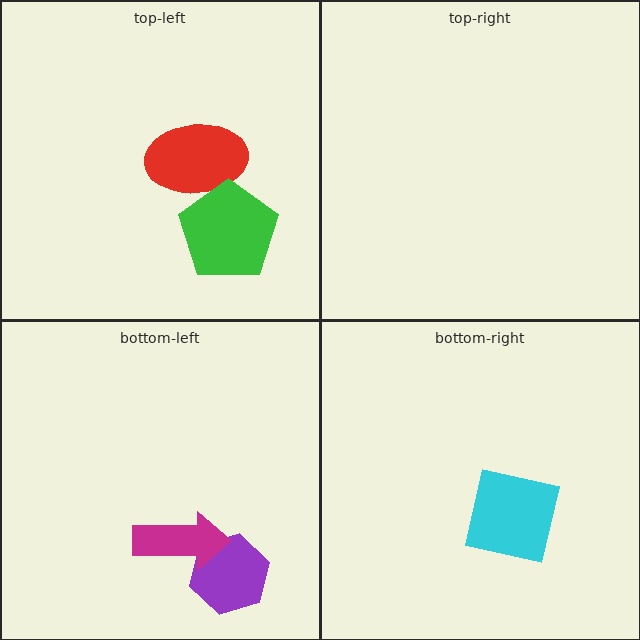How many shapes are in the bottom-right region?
1.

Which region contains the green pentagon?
The top-left region.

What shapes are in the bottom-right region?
The cyan square.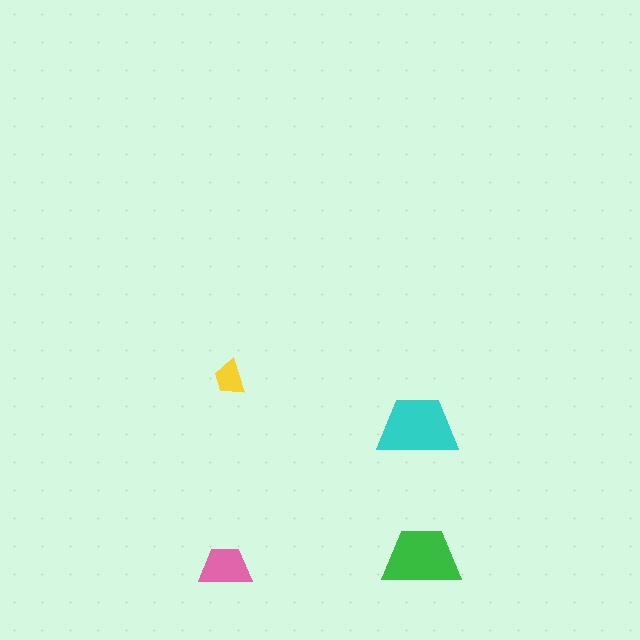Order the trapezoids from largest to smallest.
the cyan one, the green one, the pink one, the yellow one.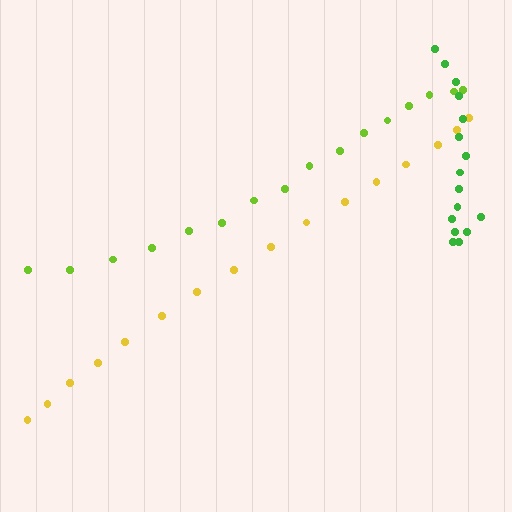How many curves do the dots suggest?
There are 3 distinct paths.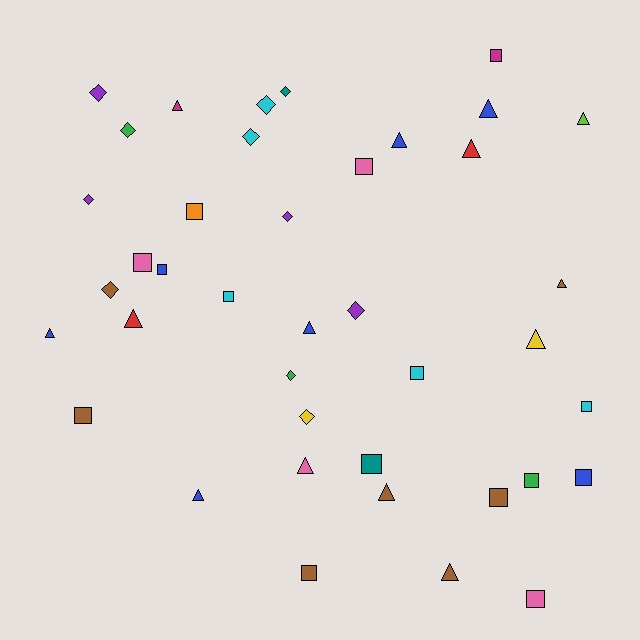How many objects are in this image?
There are 40 objects.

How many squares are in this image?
There are 15 squares.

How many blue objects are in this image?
There are 7 blue objects.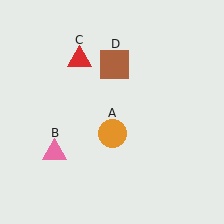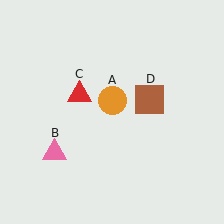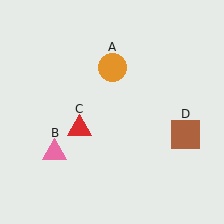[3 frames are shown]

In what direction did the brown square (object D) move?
The brown square (object D) moved down and to the right.